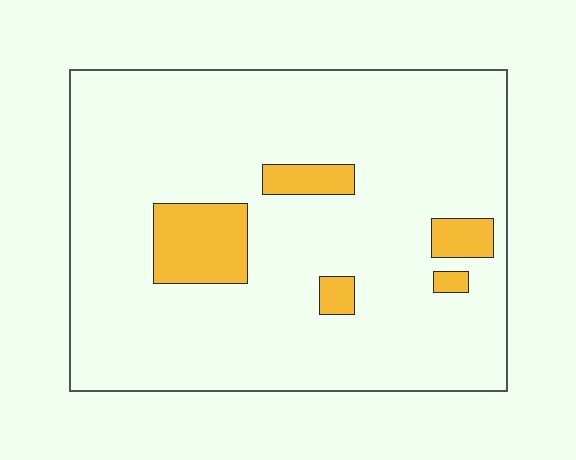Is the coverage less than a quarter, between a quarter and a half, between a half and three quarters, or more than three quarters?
Less than a quarter.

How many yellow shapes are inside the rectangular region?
5.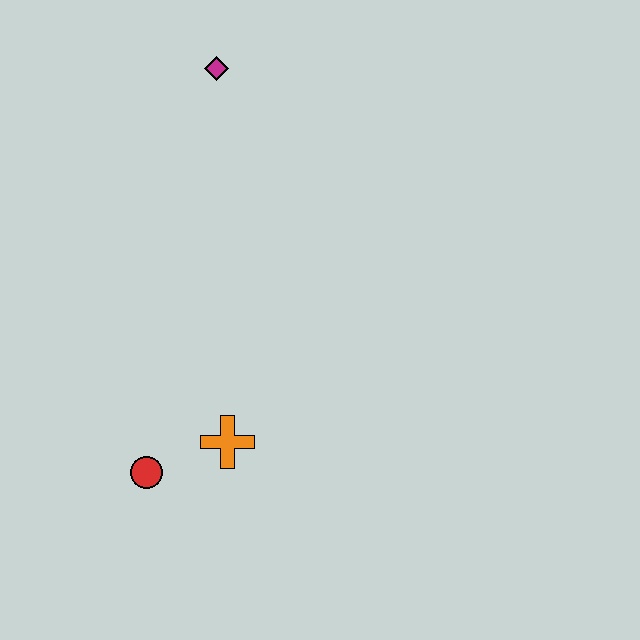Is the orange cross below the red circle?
No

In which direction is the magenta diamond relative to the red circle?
The magenta diamond is above the red circle.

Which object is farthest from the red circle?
The magenta diamond is farthest from the red circle.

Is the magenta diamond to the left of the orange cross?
Yes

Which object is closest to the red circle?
The orange cross is closest to the red circle.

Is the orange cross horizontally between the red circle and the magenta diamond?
No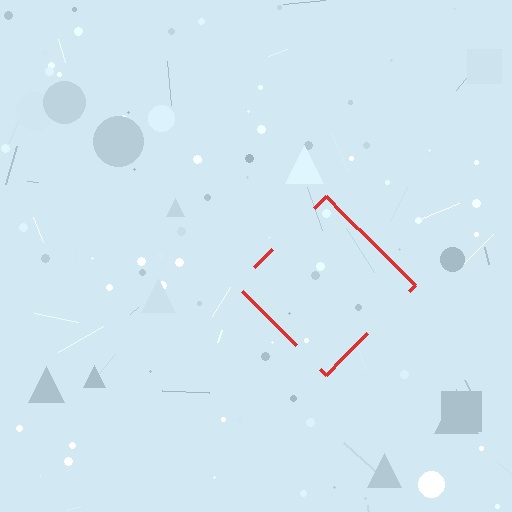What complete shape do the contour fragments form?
The contour fragments form a diamond.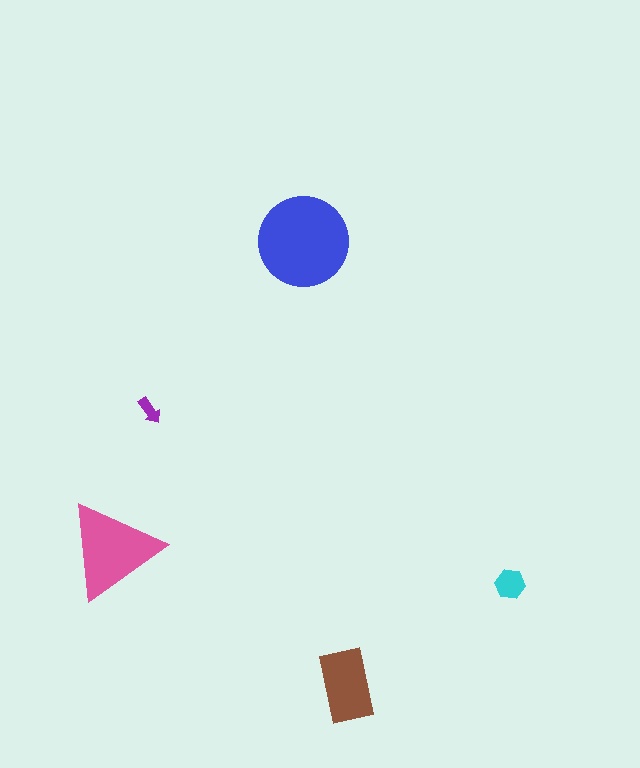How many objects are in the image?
There are 5 objects in the image.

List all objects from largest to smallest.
The blue circle, the pink triangle, the brown rectangle, the cyan hexagon, the purple arrow.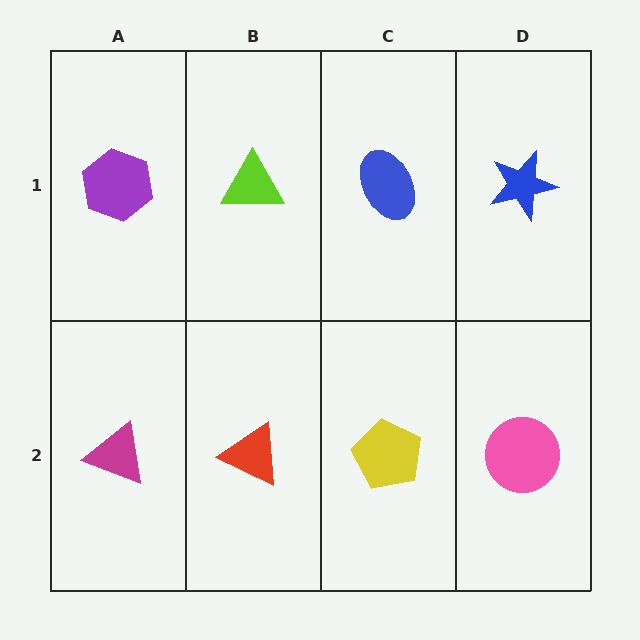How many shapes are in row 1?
4 shapes.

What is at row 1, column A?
A purple hexagon.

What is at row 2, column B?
A red triangle.